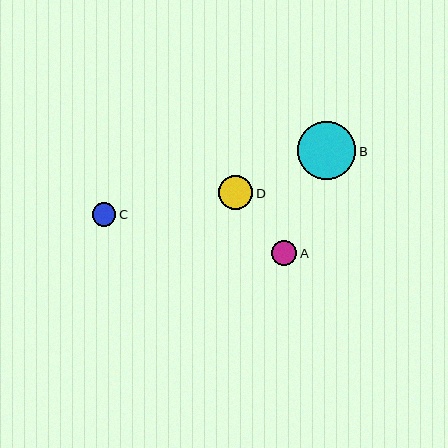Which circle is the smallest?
Circle C is the smallest with a size of approximately 23 pixels.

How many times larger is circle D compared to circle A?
Circle D is approximately 1.4 times the size of circle A.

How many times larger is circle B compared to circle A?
Circle B is approximately 2.3 times the size of circle A.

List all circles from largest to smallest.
From largest to smallest: B, D, A, C.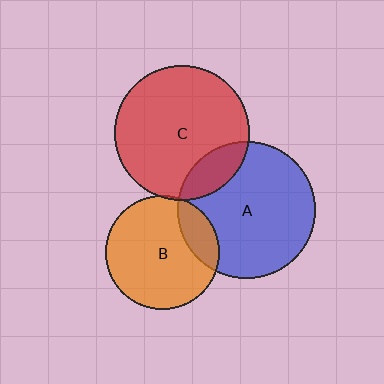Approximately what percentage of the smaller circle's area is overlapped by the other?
Approximately 5%.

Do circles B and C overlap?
Yes.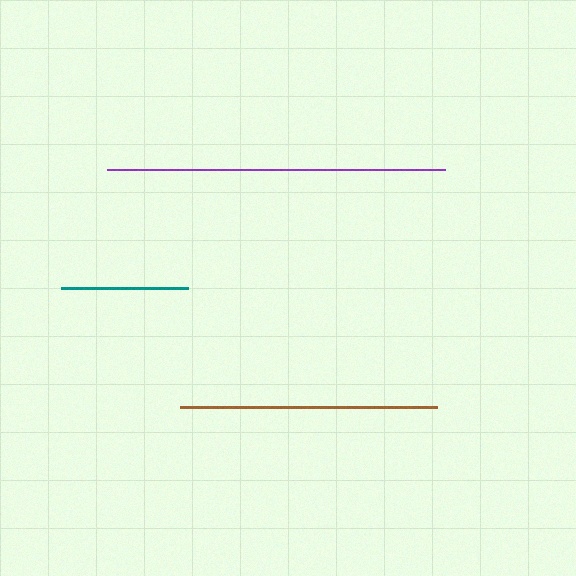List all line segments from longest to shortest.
From longest to shortest: purple, brown, teal.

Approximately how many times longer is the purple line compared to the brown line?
The purple line is approximately 1.3 times the length of the brown line.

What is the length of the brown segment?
The brown segment is approximately 257 pixels long.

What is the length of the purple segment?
The purple segment is approximately 338 pixels long.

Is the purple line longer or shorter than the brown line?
The purple line is longer than the brown line.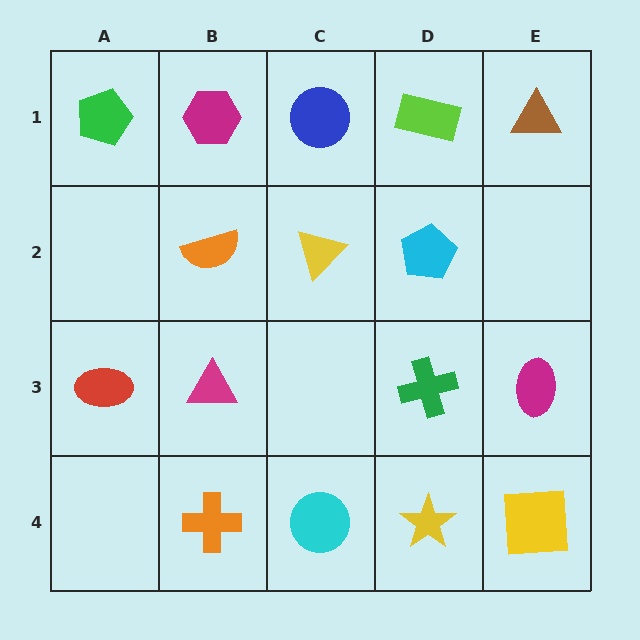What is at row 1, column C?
A blue circle.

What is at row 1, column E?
A brown triangle.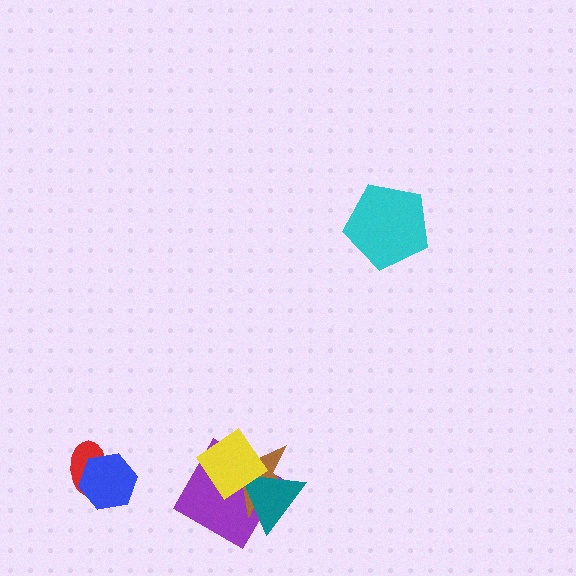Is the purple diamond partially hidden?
Yes, it is partially covered by another shape.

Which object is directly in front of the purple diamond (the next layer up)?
The brown star is directly in front of the purple diamond.